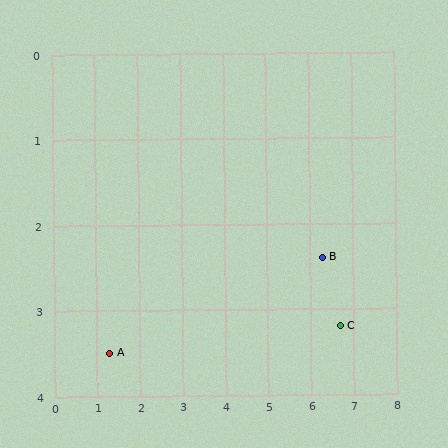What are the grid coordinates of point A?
Point A is at approximately (1.3, 3.5).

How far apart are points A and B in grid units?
Points A and B are about 5.1 grid units apart.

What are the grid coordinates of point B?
Point B is at approximately (6.3, 2.4).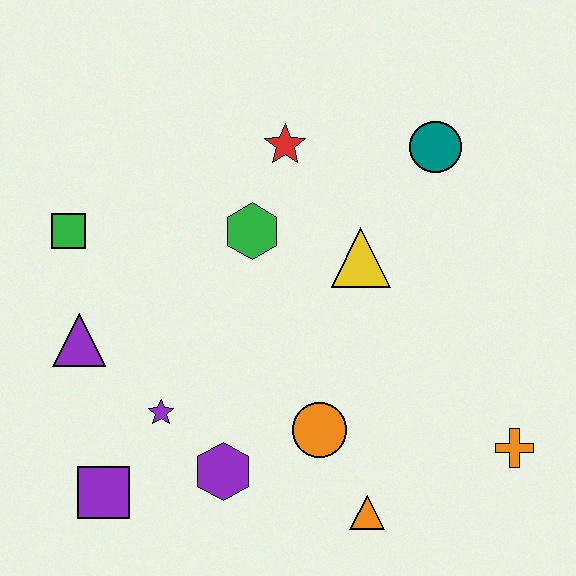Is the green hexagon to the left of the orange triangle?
Yes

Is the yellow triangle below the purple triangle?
No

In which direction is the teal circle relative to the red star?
The teal circle is to the right of the red star.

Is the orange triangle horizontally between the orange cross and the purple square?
Yes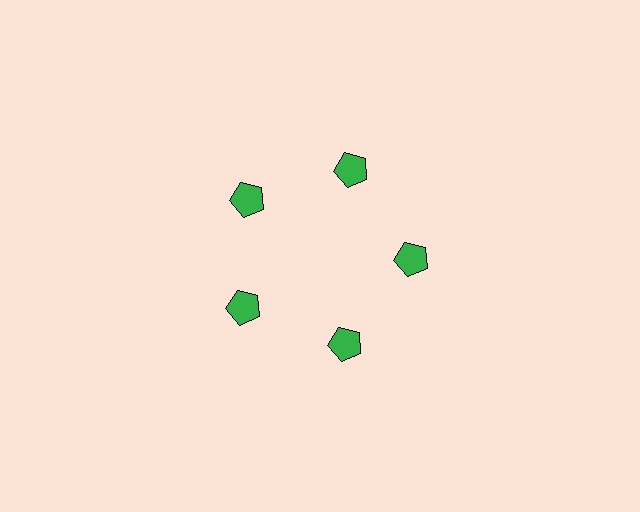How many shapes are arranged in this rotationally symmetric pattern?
There are 5 shapes, arranged in 5 groups of 1.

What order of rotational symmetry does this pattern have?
This pattern has 5-fold rotational symmetry.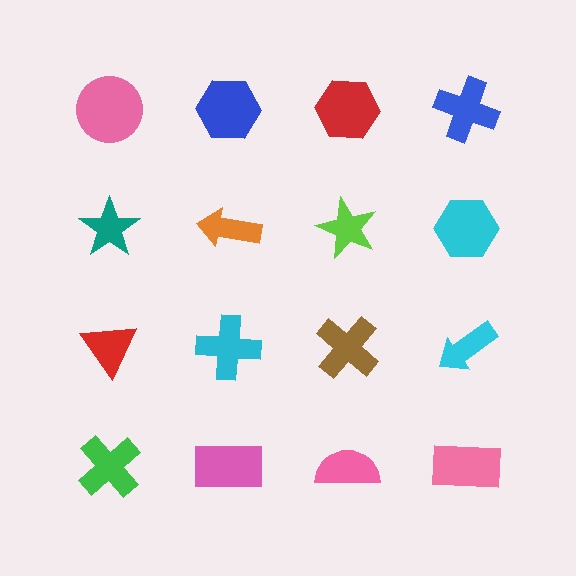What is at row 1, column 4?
A blue cross.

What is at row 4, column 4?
A pink rectangle.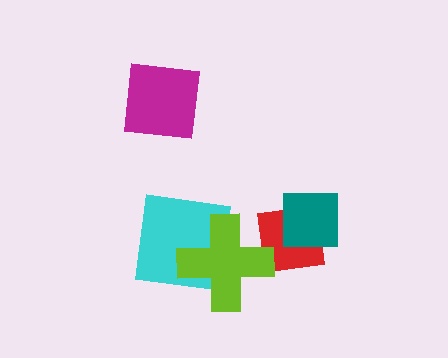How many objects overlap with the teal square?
1 object overlaps with the teal square.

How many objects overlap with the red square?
2 objects overlap with the red square.